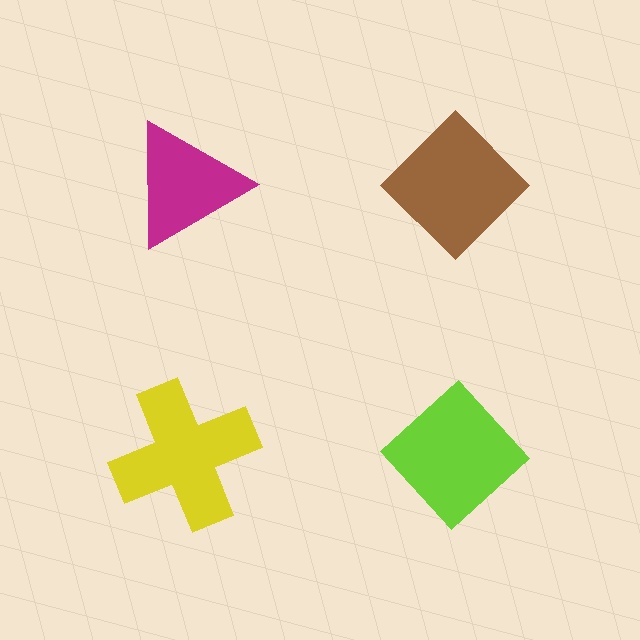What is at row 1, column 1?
A magenta triangle.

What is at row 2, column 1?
A yellow cross.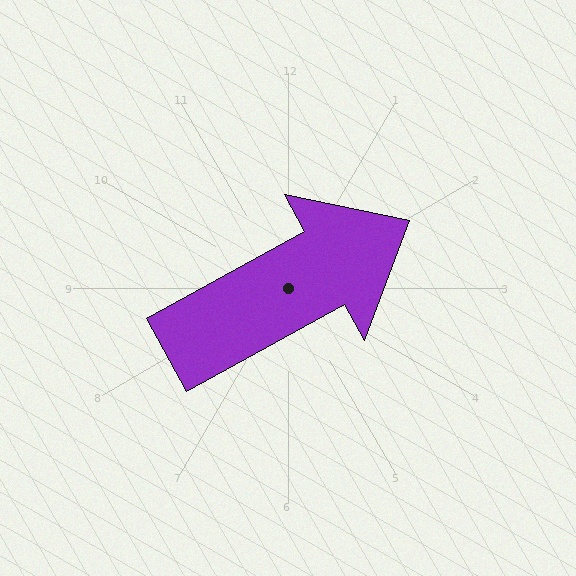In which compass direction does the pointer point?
Northeast.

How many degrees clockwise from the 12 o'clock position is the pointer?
Approximately 61 degrees.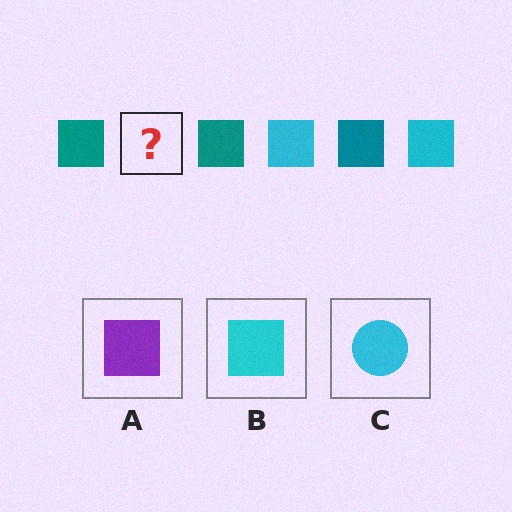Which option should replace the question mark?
Option B.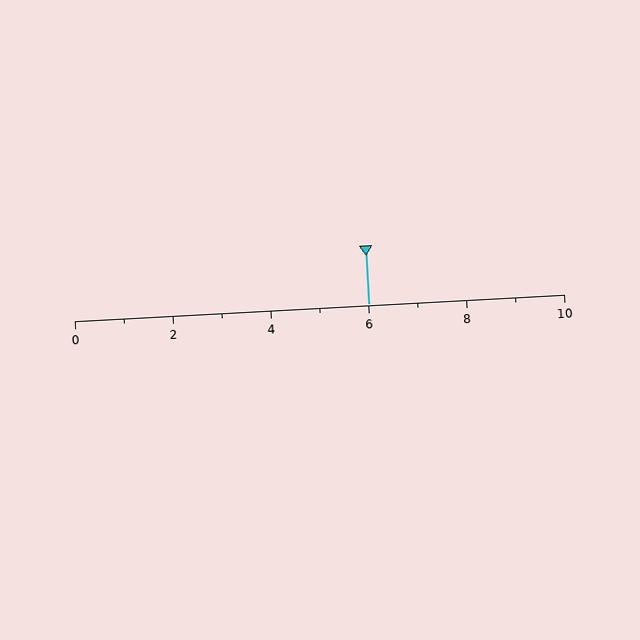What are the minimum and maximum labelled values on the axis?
The axis runs from 0 to 10.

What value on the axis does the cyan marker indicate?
The marker indicates approximately 6.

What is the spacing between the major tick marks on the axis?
The major ticks are spaced 2 apart.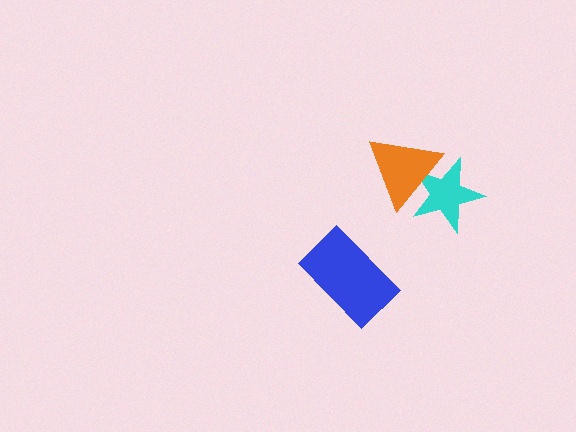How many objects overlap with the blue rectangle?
0 objects overlap with the blue rectangle.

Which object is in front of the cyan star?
The orange triangle is in front of the cyan star.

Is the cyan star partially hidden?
Yes, it is partially covered by another shape.